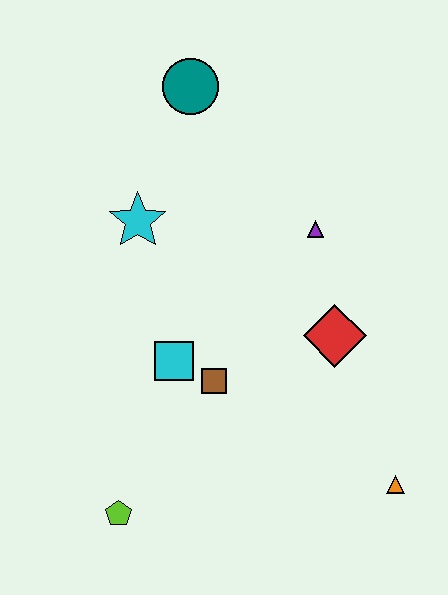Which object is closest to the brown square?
The cyan square is closest to the brown square.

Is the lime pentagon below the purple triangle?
Yes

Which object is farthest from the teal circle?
The orange triangle is farthest from the teal circle.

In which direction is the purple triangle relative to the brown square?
The purple triangle is above the brown square.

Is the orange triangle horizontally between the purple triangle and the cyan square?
No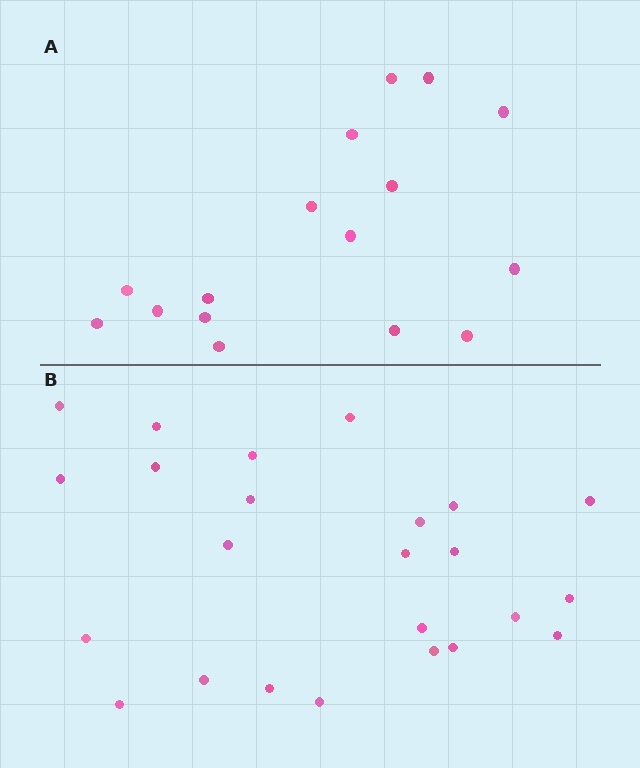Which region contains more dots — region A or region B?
Region B (the bottom region) has more dots.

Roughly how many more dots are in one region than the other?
Region B has roughly 8 or so more dots than region A.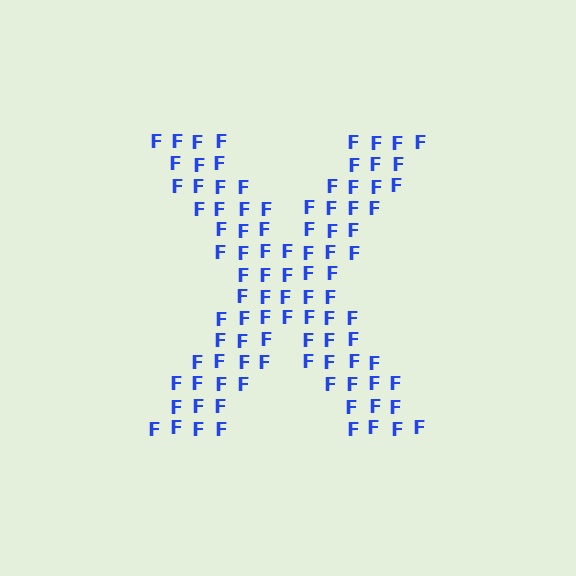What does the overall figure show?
The overall figure shows the letter X.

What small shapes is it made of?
It is made of small letter F's.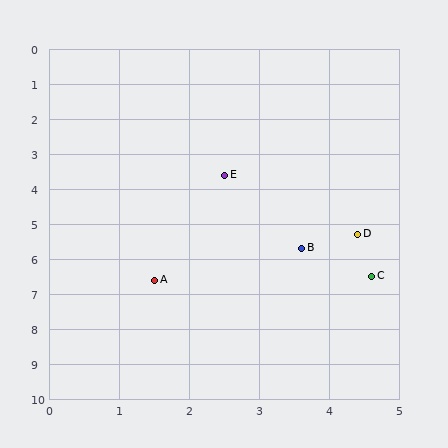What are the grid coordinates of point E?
Point E is at approximately (2.5, 3.6).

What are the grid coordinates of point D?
Point D is at approximately (4.4, 5.3).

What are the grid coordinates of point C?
Point C is at approximately (4.6, 6.5).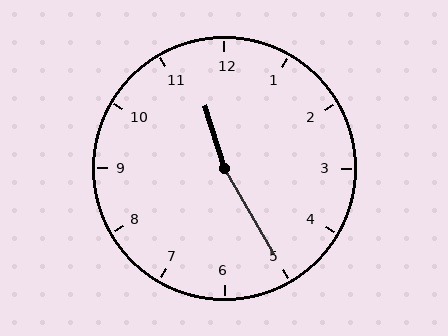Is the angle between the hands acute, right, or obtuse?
It is obtuse.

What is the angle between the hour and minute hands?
Approximately 168 degrees.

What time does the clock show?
11:25.